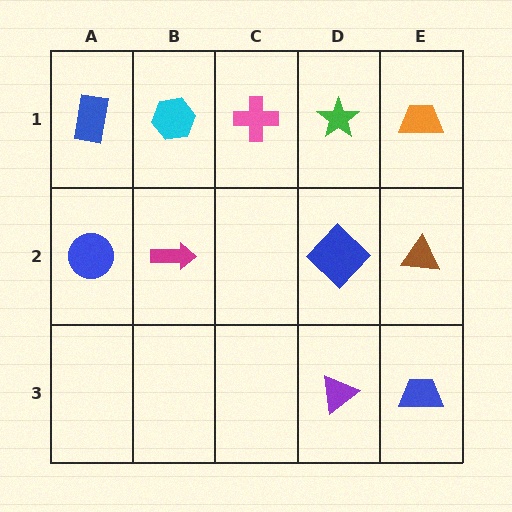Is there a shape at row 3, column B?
No, that cell is empty.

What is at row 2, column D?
A blue diamond.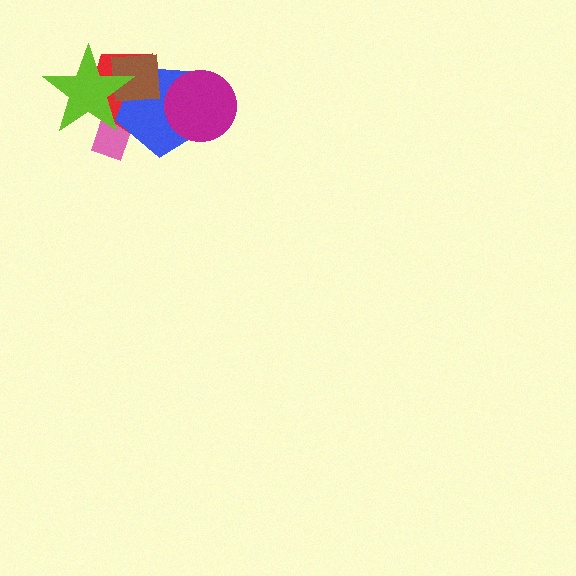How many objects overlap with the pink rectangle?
3 objects overlap with the pink rectangle.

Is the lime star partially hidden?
No, no other shape covers it.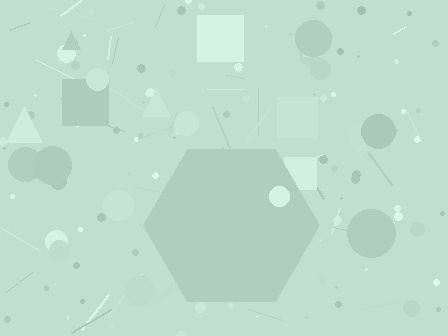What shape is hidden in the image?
A hexagon is hidden in the image.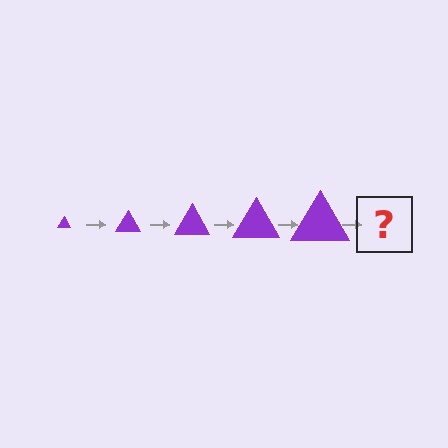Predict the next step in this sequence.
The next step is a purple triangle, larger than the previous one.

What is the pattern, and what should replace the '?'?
The pattern is that the triangle gets progressively larger each step. The '?' should be a purple triangle, larger than the previous one.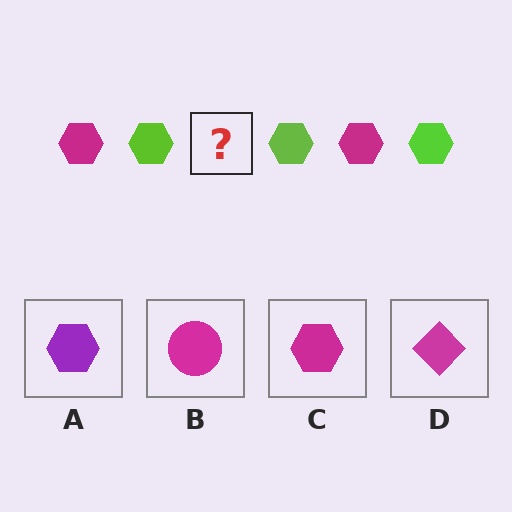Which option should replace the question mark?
Option C.